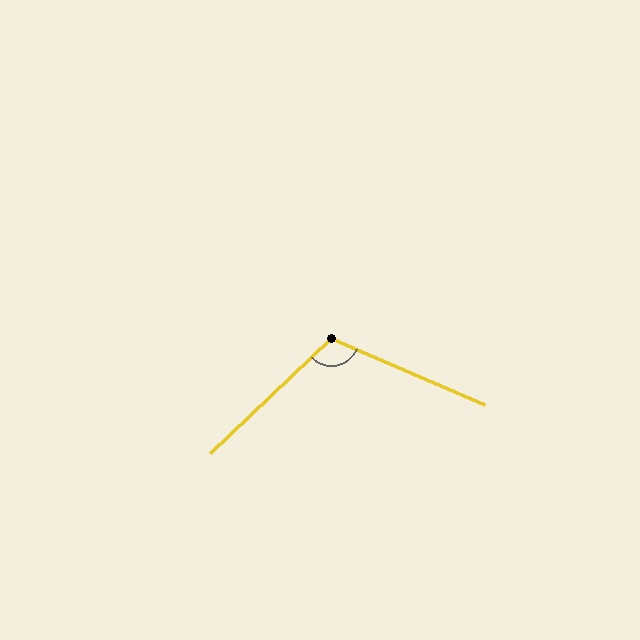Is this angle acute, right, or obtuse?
It is obtuse.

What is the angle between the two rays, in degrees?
Approximately 113 degrees.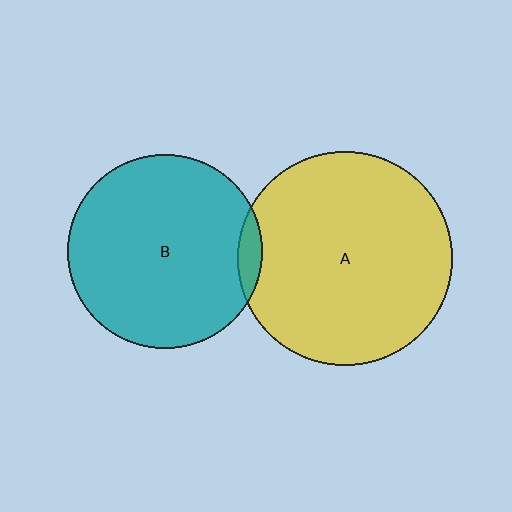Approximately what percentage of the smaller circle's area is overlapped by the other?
Approximately 5%.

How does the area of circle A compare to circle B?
Approximately 1.2 times.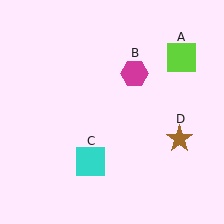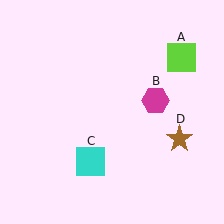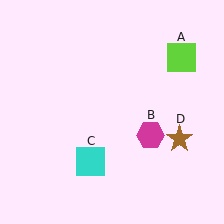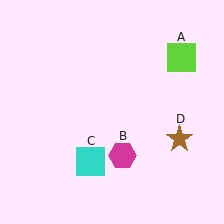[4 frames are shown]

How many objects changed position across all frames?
1 object changed position: magenta hexagon (object B).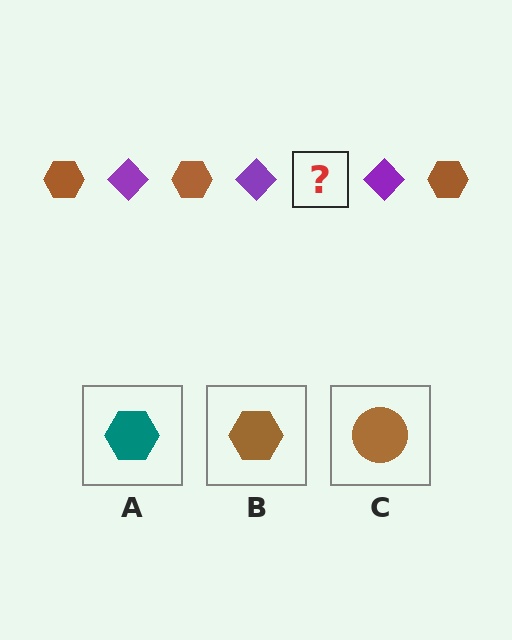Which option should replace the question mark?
Option B.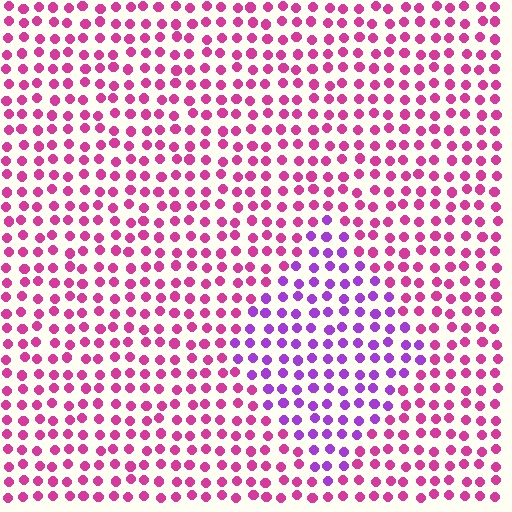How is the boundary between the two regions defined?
The boundary is defined purely by a slight shift in hue (about 41 degrees). Spacing, size, and orientation are identical on both sides.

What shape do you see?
I see a diamond.